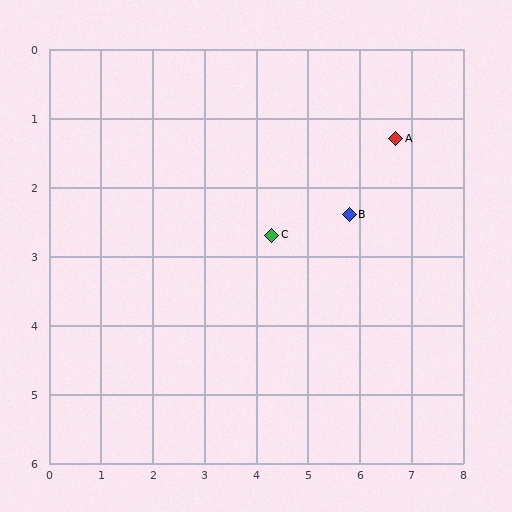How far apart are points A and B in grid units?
Points A and B are about 1.4 grid units apart.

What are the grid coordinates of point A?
Point A is at approximately (6.7, 1.3).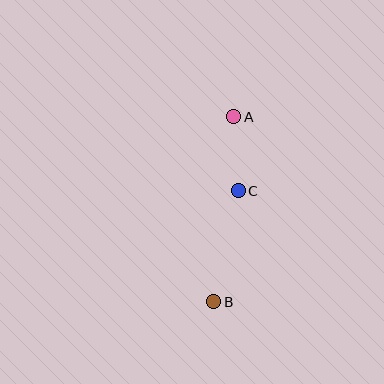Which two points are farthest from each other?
Points A and B are farthest from each other.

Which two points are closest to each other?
Points A and C are closest to each other.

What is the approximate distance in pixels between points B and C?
The distance between B and C is approximately 114 pixels.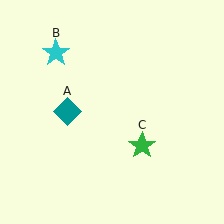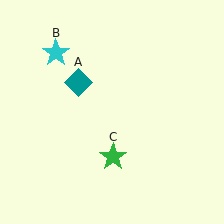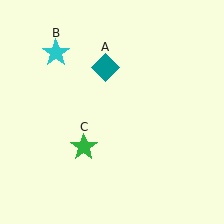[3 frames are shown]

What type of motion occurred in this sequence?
The teal diamond (object A), green star (object C) rotated clockwise around the center of the scene.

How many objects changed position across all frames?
2 objects changed position: teal diamond (object A), green star (object C).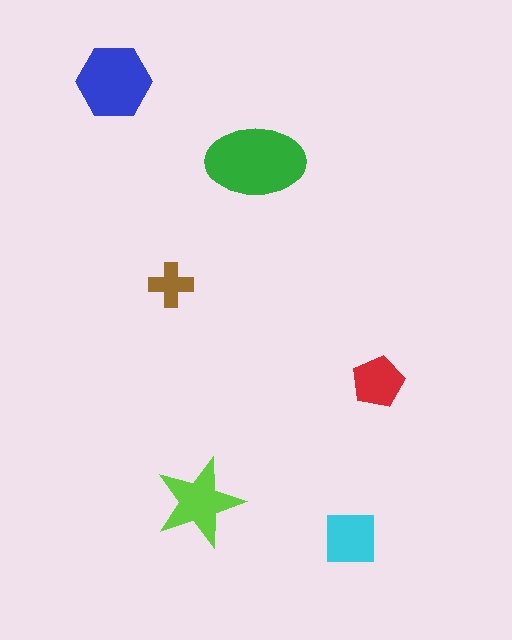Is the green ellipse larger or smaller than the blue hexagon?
Larger.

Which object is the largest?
The green ellipse.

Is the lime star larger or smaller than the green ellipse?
Smaller.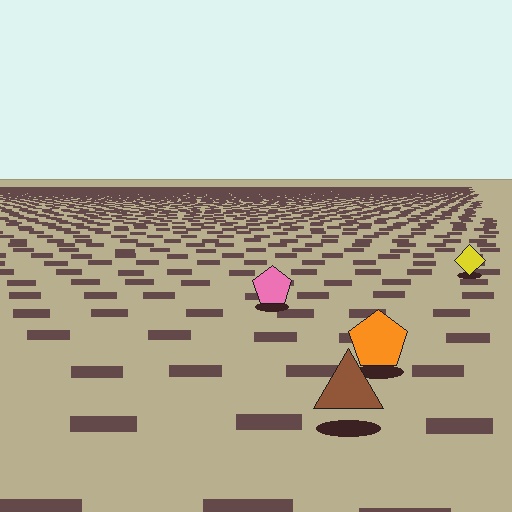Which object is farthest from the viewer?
The yellow diamond is farthest from the viewer. It appears smaller and the ground texture around it is denser.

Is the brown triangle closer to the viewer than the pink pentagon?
Yes. The brown triangle is closer — you can tell from the texture gradient: the ground texture is coarser near it.